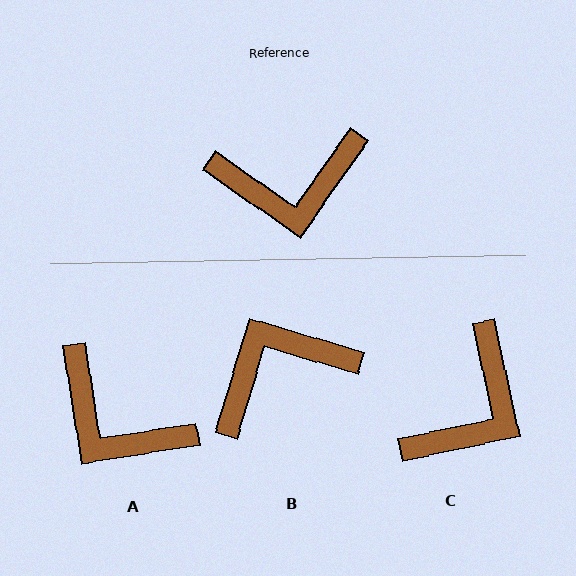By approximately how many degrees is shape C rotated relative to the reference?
Approximately 47 degrees counter-clockwise.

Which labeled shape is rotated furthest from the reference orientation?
B, about 162 degrees away.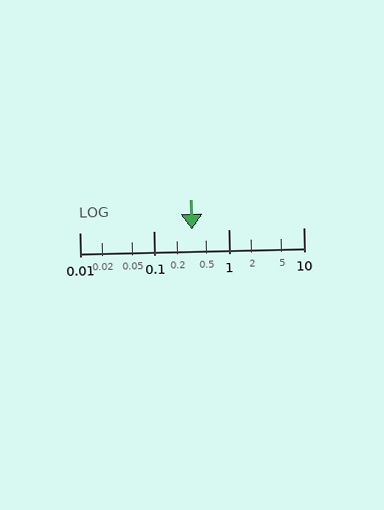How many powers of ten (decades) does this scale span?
The scale spans 3 decades, from 0.01 to 10.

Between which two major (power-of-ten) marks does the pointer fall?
The pointer is between 0.1 and 1.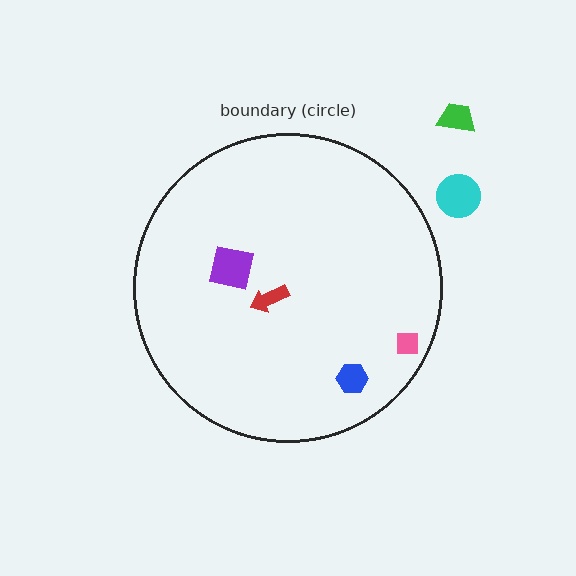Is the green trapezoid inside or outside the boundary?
Outside.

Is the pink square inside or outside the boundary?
Inside.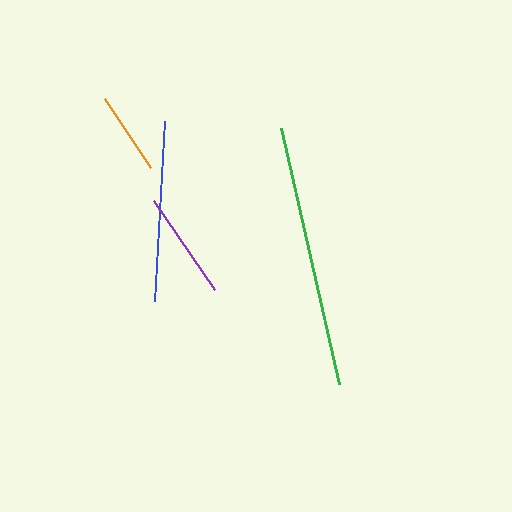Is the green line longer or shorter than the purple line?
The green line is longer than the purple line.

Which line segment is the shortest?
The orange line is the shortest at approximately 83 pixels.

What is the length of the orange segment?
The orange segment is approximately 83 pixels long.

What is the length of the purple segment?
The purple segment is approximately 108 pixels long.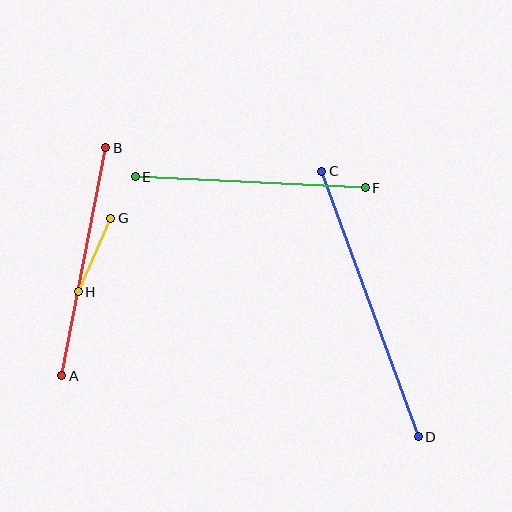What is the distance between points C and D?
The distance is approximately 282 pixels.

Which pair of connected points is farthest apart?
Points C and D are farthest apart.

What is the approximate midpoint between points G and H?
The midpoint is at approximately (94, 255) pixels.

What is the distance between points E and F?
The distance is approximately 230 pixels.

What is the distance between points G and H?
The distance is approximately 80 pixels.